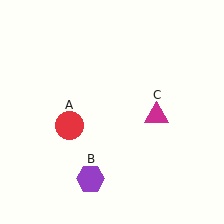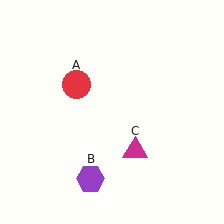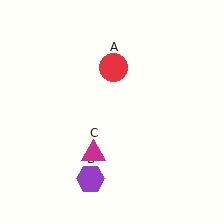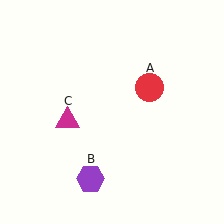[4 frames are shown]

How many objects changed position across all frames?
2 objects changed position: red circle (object A), magenta triangle (object C).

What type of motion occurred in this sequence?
The red circle (object A), magenta triangle (object C) rotated clockwise around the center of the scene.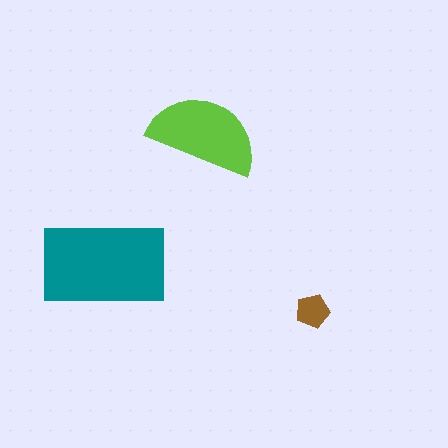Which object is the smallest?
The brown pentagon.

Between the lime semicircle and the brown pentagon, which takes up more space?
The lime semicircle.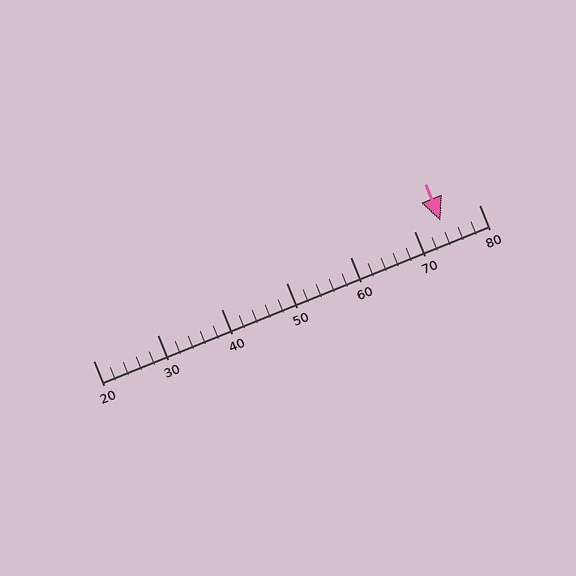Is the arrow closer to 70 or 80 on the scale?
The arrow is closer to 70.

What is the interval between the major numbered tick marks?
The major tick marks are spaced 10 units apart.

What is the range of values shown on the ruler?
The ruler shows values from 20 to 80.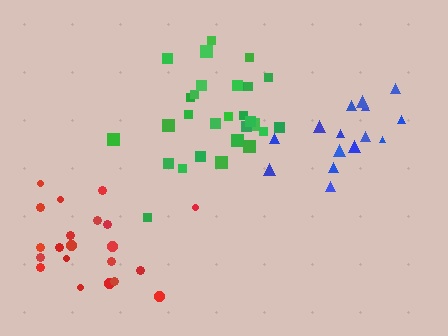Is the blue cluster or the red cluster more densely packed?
Blue.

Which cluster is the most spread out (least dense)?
Red.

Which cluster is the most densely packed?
Blue.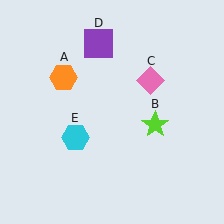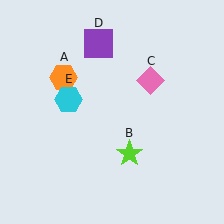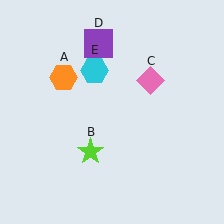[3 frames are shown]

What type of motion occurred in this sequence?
The lime star (object B), cyan hexagon (object E) rotated clockwise around the center of the scene.